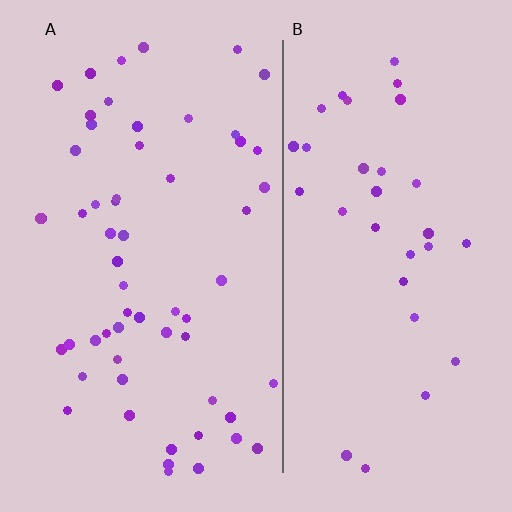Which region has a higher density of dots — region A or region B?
A (the left).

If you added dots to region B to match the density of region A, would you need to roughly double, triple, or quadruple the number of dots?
Approximately double.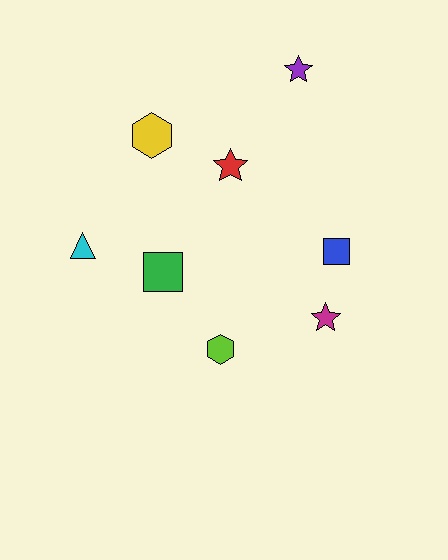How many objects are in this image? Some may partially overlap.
There are 8 objects.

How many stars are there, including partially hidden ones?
There are 3 stars.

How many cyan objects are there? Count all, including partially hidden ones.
There is 1 cyan object.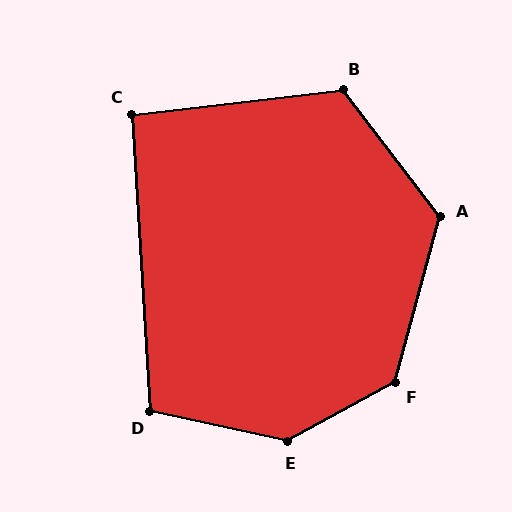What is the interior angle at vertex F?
Approximately 134 degrees (obtuse).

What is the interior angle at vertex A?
Approximately 128 degrees (obtuse).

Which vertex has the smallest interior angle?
C, at approximately 93 degrees.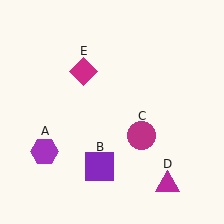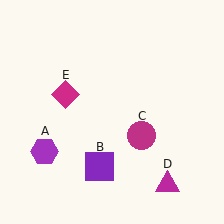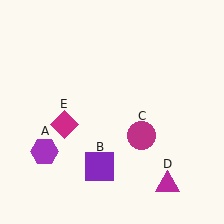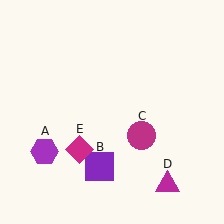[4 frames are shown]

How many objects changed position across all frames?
1 object changed position: magenta diamond (object E).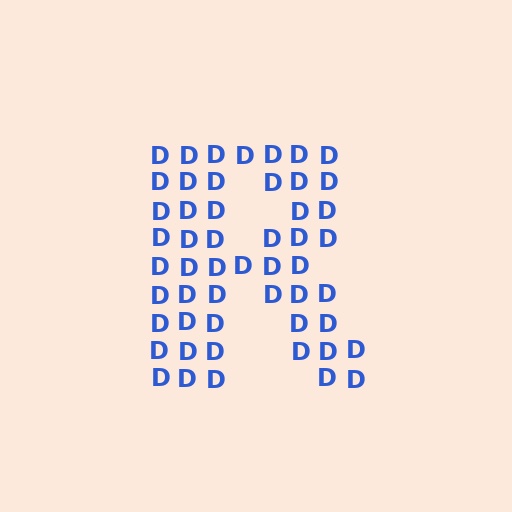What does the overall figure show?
The overall figure shows the letter R.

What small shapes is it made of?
It is made of small letter D's.